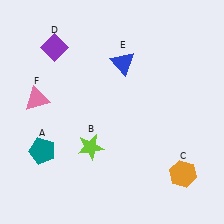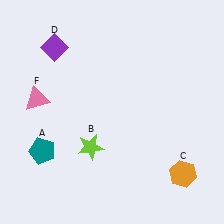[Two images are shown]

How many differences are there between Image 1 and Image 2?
There is 1 difference between the two images.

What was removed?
The blue triangle (E) was removed in Image 2.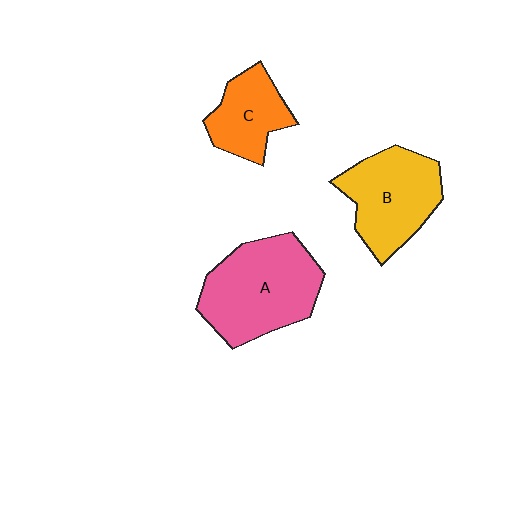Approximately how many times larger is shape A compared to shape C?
Approximately 1.8 times.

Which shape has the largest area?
Shape A (pink).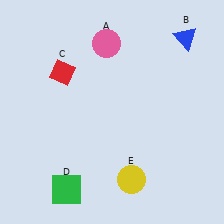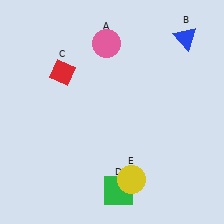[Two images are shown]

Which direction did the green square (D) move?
The green square (D) moved right.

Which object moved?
The green square (D) moved right.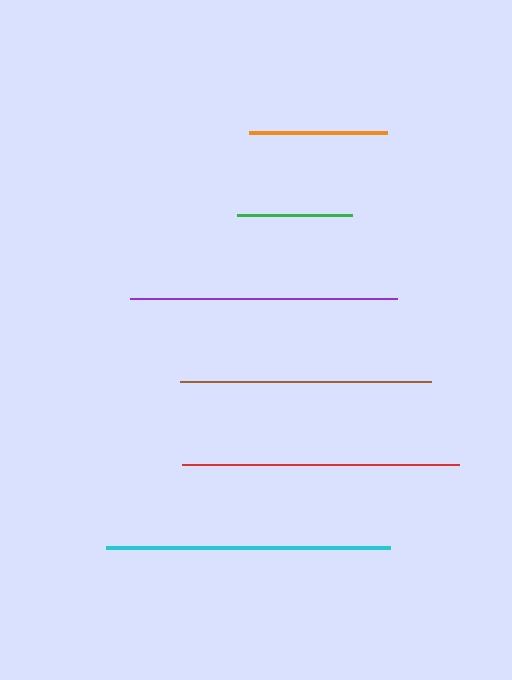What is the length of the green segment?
The green segment is approximately 114 pixels long.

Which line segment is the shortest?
The green line is the shortest at approximately 114 pixels.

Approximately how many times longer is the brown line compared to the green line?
The brown line is approximately 2.2 times the length of the green line.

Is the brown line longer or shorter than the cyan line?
The cyan line is longer than the brown line.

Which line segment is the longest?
The cyan line is the longest at approximately 284 pixels.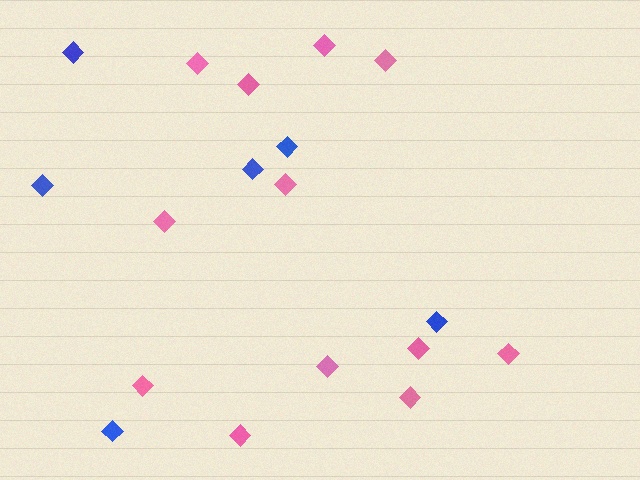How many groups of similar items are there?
There are 2 groups: one group of pink diamonds (12) and one group of blue diamonds (6).